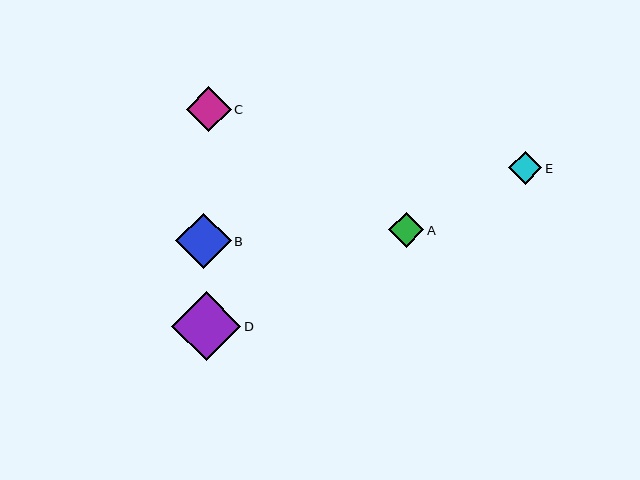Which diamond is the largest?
Diamond D is the largest with a size of approximately 69 pixels.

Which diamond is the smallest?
Diamond E is the smallest with a size of approximately 33 pixels.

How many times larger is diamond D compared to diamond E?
Diamond D is approximately 2.1 times the size of diamond E.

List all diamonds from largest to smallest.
From largest to smallest: D, B, C, A, E.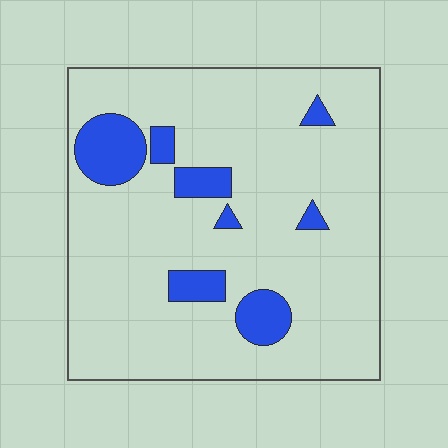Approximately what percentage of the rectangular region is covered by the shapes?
Approximately 15%.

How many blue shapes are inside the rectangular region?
8.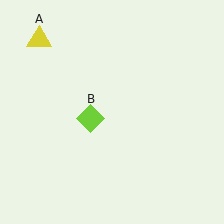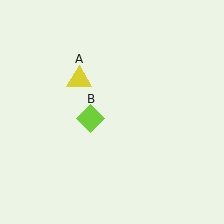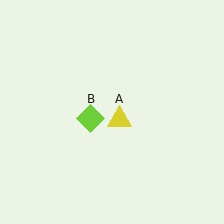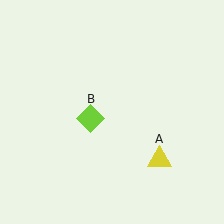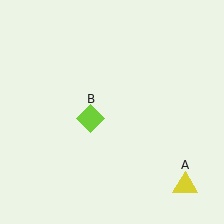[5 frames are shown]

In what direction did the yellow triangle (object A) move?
The yellow triangle (object A) moved down and to the right.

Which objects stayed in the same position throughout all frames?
Lime diamond (object B) remained stationary.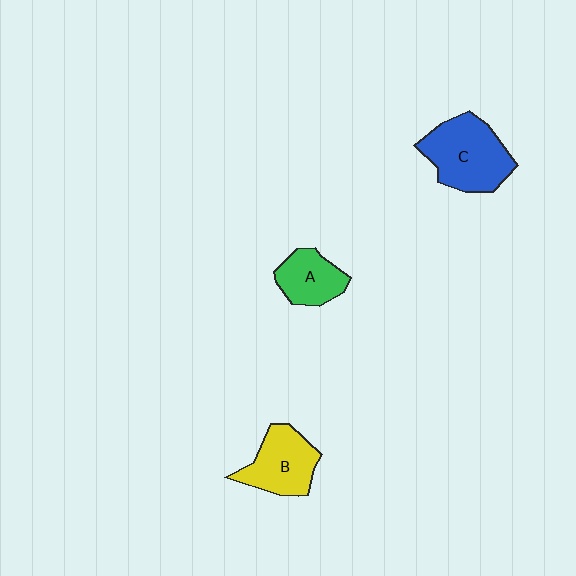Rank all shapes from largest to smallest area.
From largest to smallest: C (blue), B (yellow), A (green).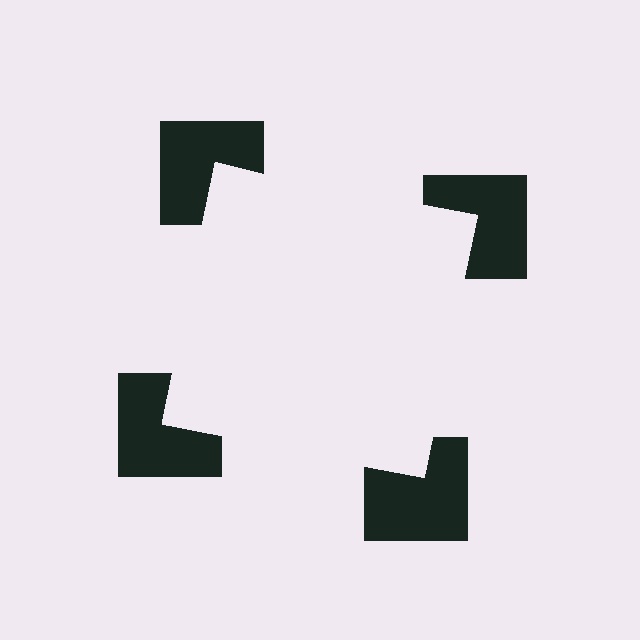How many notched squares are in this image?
There are 4 — one at each vertex of the illusory square.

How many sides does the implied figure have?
4 sides.